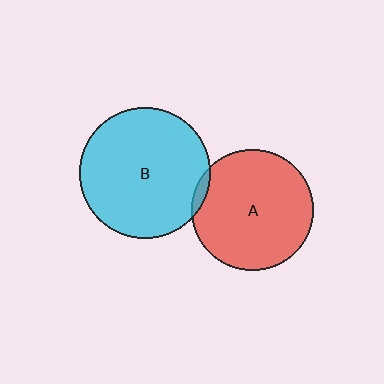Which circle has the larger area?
Circle B (cyan).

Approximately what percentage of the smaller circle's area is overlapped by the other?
Approximately 5%.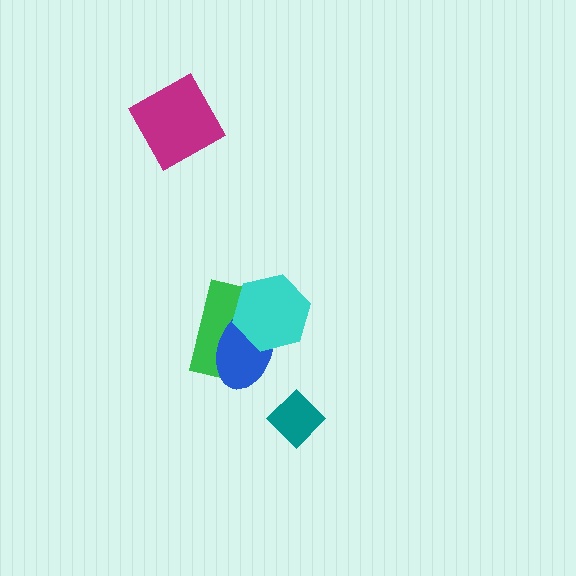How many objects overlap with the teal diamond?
0 objects overlap with the teal diamond.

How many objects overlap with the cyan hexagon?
2 objects overlap with the cyan hexagon.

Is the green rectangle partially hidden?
Yes, it is partially covered by another shape.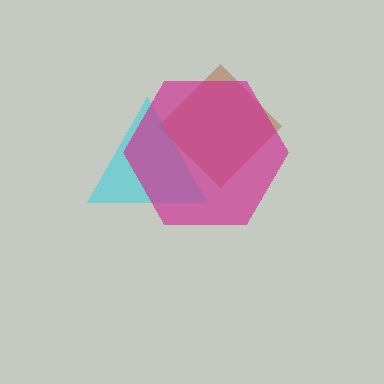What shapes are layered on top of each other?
The layered shapes are: a brown diamond, a cyan triangle, a magenta hexagon.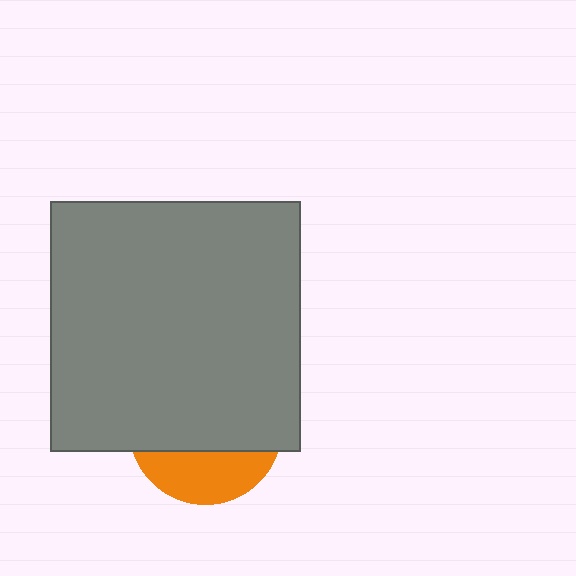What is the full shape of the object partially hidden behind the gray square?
The partially hidden object is an orange circle.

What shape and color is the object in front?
The object in front is a gray square.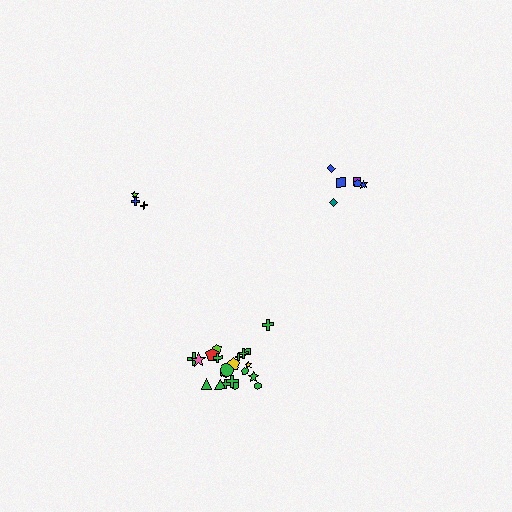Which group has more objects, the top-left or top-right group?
The top-right group.